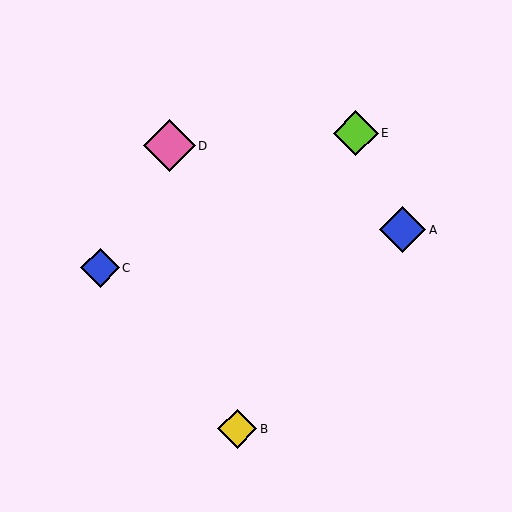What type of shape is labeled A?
Shape A is a blue diamond.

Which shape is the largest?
The pink diamond (labeled D) is the largest.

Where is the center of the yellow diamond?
The center of the yellow diamond is at (237, 429).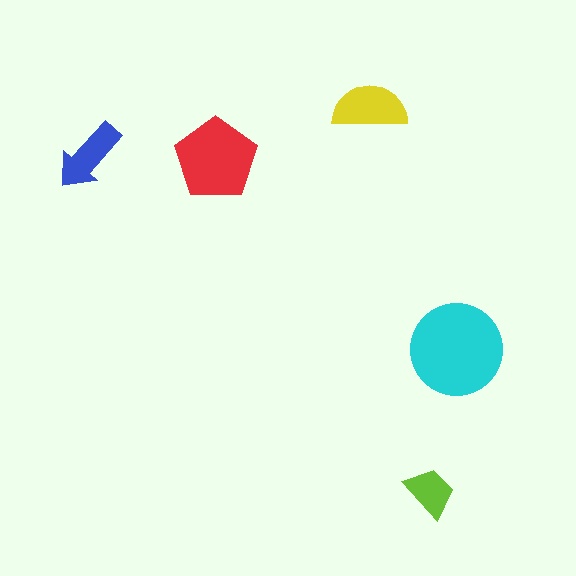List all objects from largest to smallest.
The cyan circle, the red pentagon, the yellow semicircle, the blue arrow, the lime trapezoid.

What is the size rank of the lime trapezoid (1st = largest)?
5th.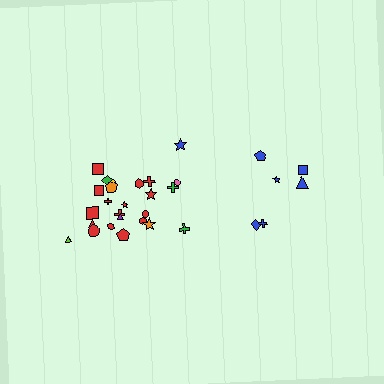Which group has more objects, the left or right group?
The left group.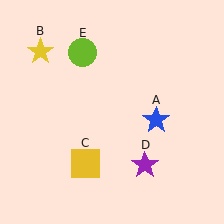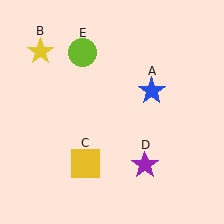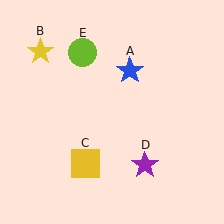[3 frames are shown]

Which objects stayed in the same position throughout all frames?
Yellow star (object B) and yellow square (object C) and purple star (object D) and lime circle (object E) remained stationary.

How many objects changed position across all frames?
1 object changed position: blue star (object A).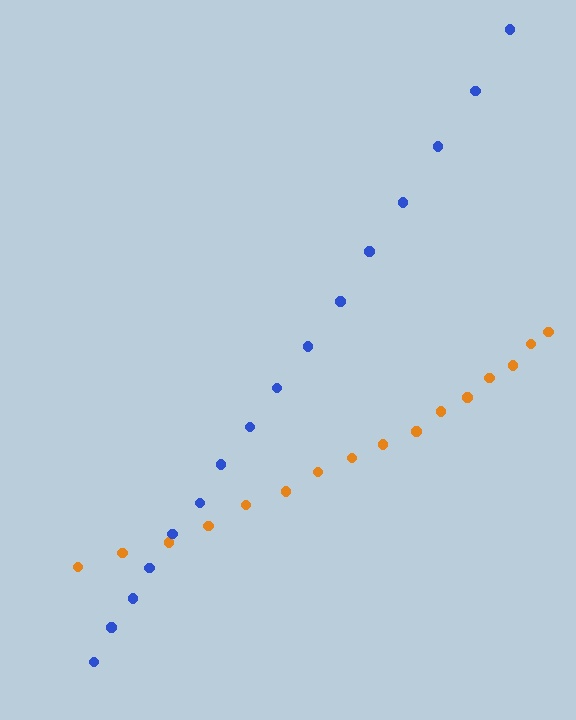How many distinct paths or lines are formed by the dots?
There are 2 distinct paths.